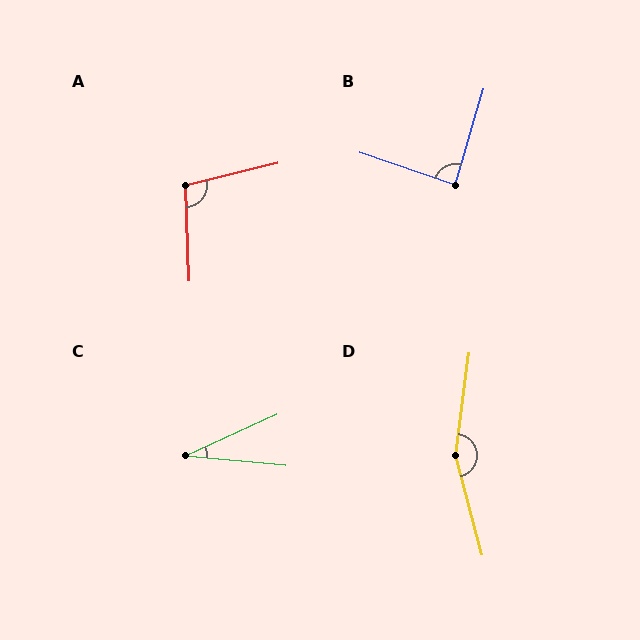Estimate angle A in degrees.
Approximately 101 degrees.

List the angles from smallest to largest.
C (30°), B (88°), A (101°), D (157°).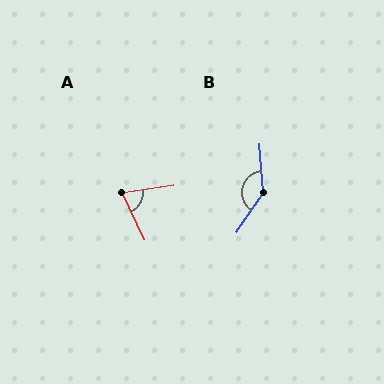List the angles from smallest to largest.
A (73°), B (141°).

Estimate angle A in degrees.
Approximately 73 degrees.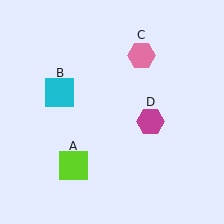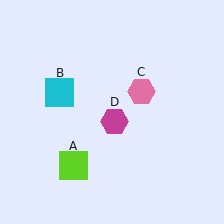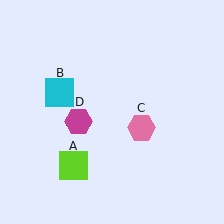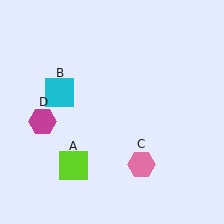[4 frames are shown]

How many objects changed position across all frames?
2 objects changed position: pink hexagon (object C), magenta hexagon (object D).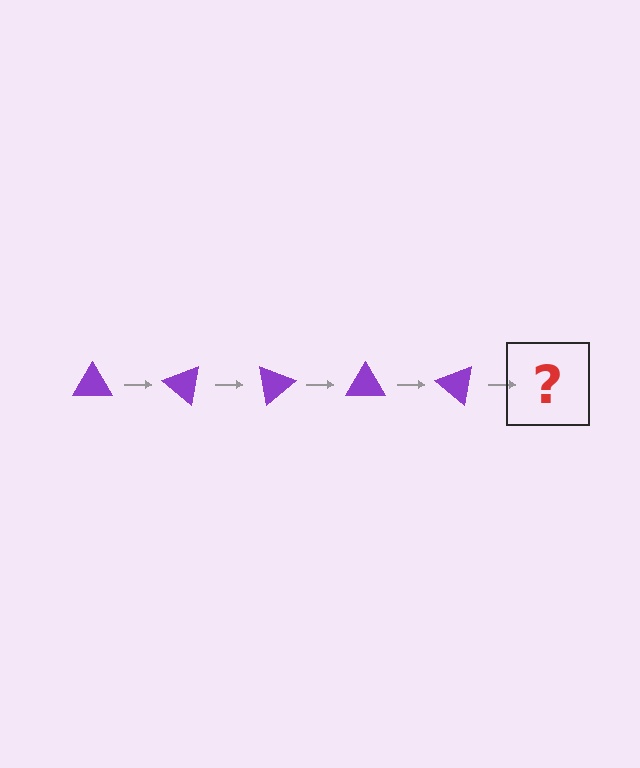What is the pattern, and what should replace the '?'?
The pattern is that the triangle rotates 40 degrees each step. The '?' should be a purple triangle rotated 200 degrees.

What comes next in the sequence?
The next element should be a purple triangle rotated 200 degrees.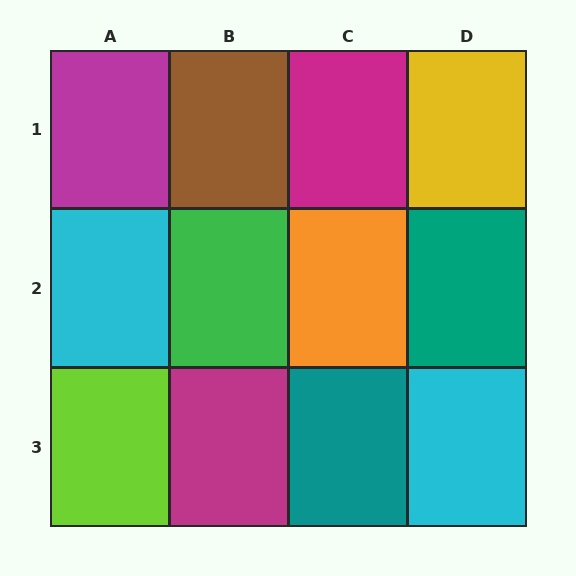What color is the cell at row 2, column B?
Green.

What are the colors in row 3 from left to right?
Lime, magenta, teal, cyan.